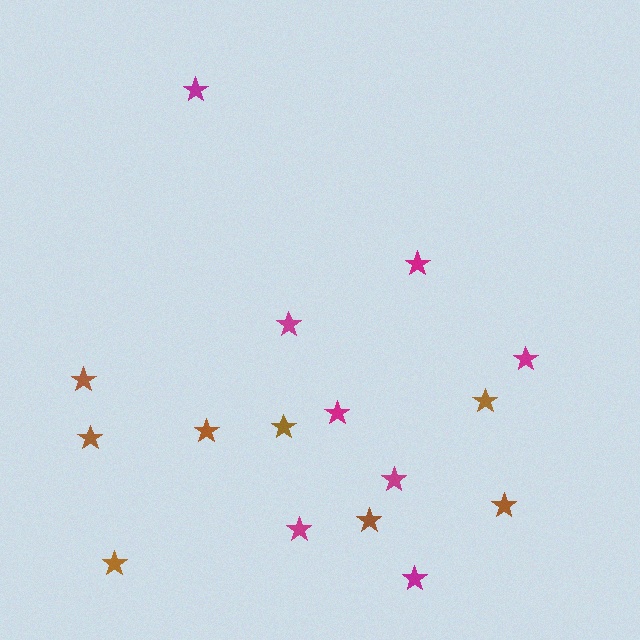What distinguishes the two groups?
There are 2 groups: one group of magenta stars (8) and one group of brown stars (8).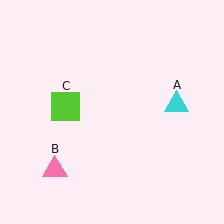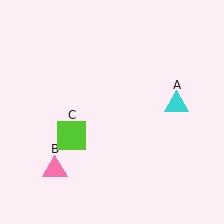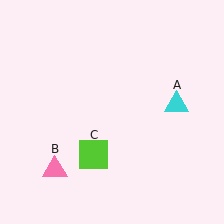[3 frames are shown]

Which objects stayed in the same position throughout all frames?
Cyan triangle (object A) and pink triangle (object B) remained stationary.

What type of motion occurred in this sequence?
The lime square (object C) rotated counterclockwise around the center of the scene.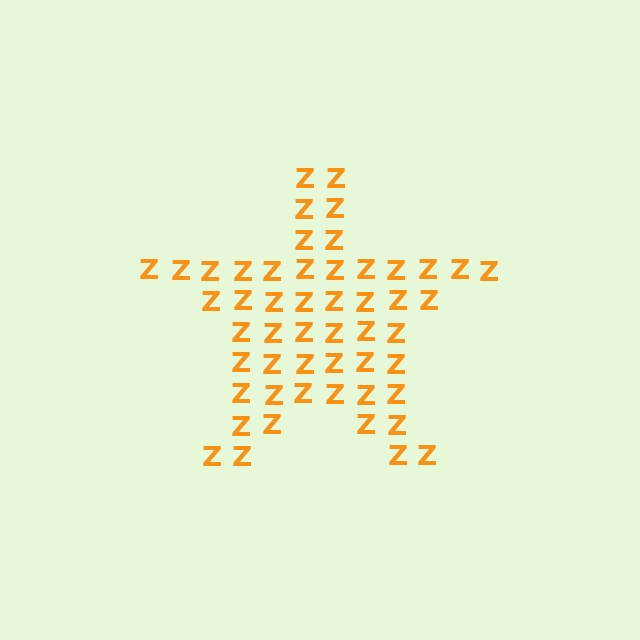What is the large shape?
The large shape is a star.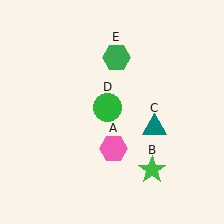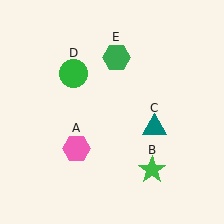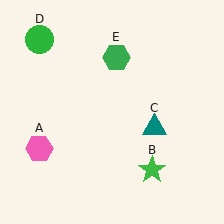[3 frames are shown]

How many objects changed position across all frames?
2 objects changed position: pink hexagon (object A), green circle (object D).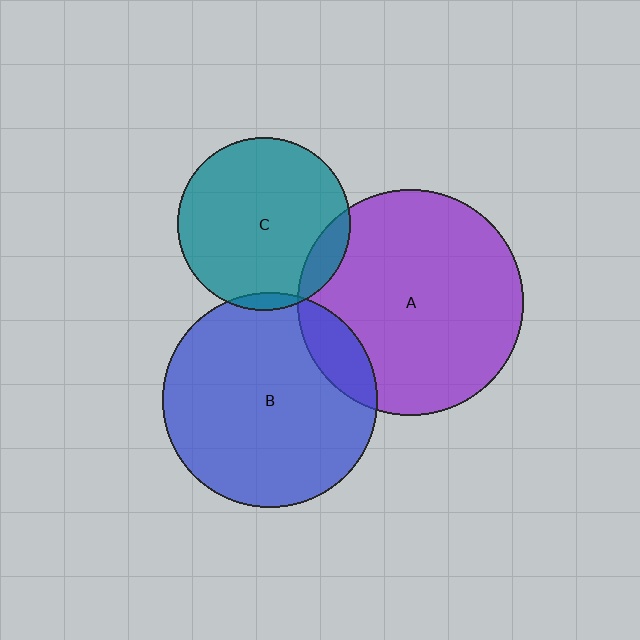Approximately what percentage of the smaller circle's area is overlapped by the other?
Approximately 10%.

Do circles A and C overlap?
Yes.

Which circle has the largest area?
Circle A (purple).